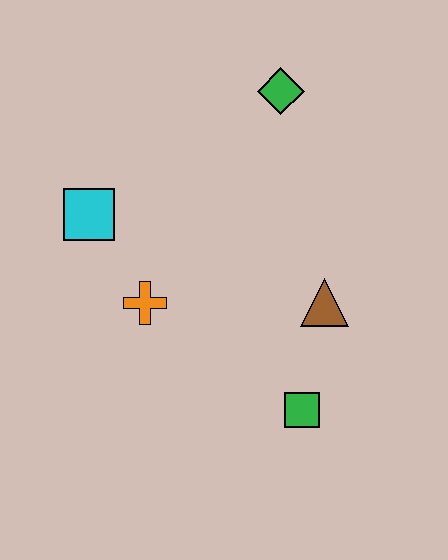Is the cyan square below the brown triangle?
No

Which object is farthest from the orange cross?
The green diamond is farthest from the orange cross.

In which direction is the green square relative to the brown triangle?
The green square is below the brown triangle.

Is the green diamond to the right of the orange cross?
Yes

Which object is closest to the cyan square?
The orange cross is closest to the cyan square.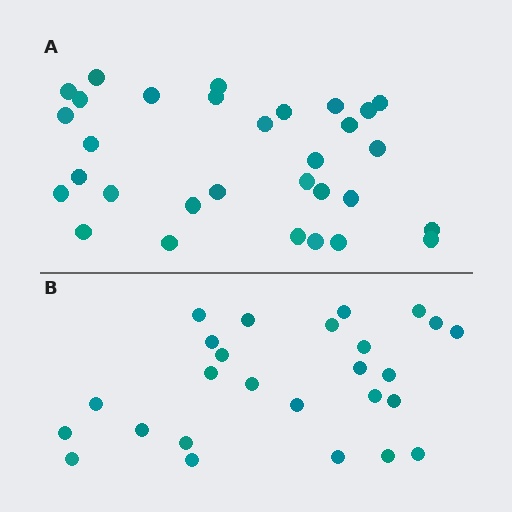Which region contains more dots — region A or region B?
Region A (the top region) has more dots.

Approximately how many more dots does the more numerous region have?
Region A has about 5 more dots than region B.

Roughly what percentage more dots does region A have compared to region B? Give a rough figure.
About 20% more.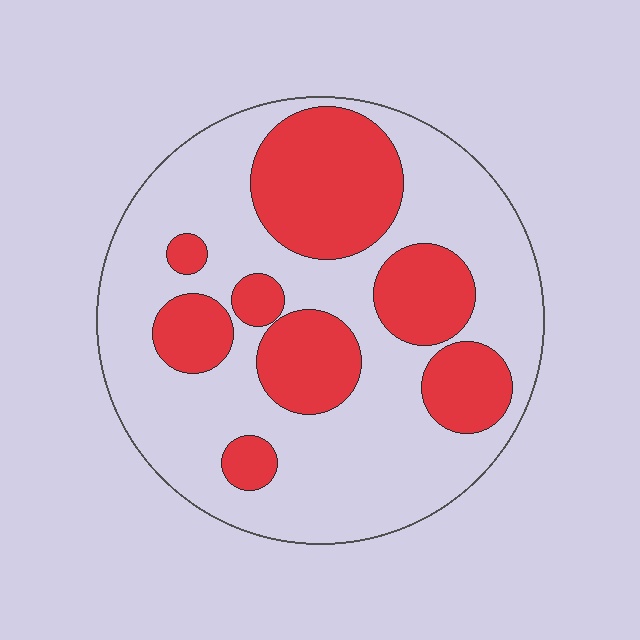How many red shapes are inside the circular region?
8.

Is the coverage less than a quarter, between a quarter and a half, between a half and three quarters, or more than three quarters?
Between a quarter and a half.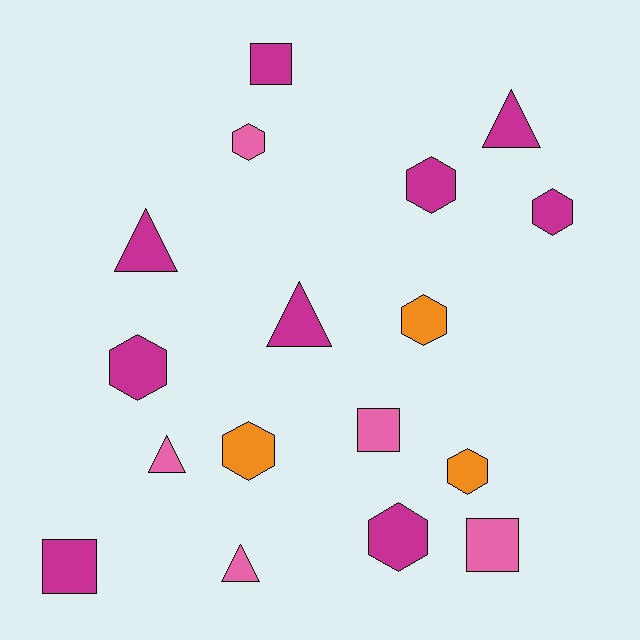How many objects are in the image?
There are 17 objects.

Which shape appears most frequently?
Hexagon, with 8 objects.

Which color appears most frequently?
Magenta, with 9 objects.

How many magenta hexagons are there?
There are 4 magenta hexagons.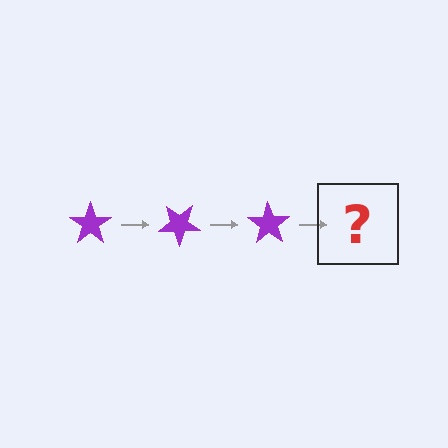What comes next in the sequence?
The next element should be a purple star rotated 105 degrees.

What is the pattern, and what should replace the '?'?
The pattern is that the star rotates 35 degrees each step. The '?' should be a purple star rotated 105 degrees.